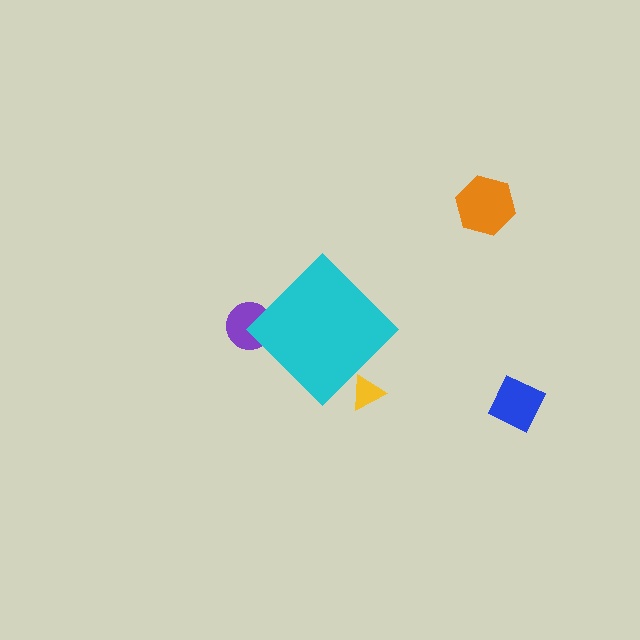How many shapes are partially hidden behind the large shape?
2 shapes are partially hidden.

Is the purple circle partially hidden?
Yes, the purple circle is partially hidden behind the cyan diamond.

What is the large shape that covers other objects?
A cyan diamond.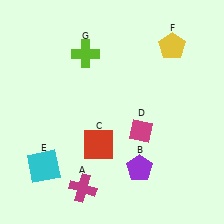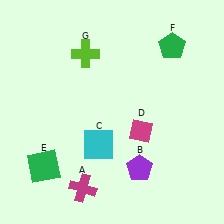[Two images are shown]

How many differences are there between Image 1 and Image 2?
There are 3 differences between the two images.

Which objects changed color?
C changed from red to cyan. E changed from cyan to green. F changed from yellow to green.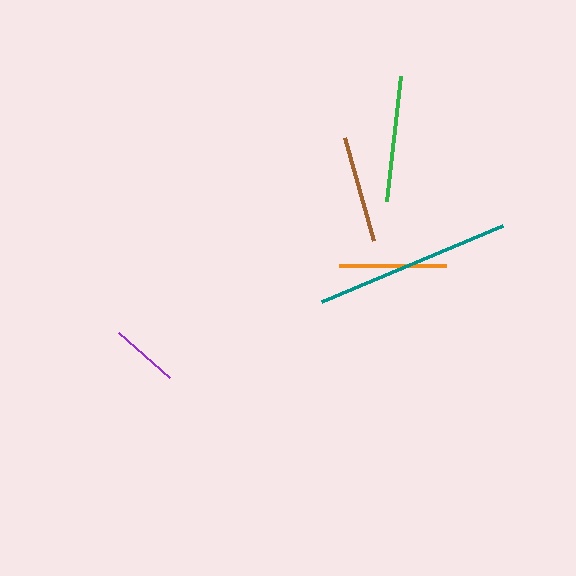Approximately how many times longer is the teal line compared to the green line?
The teal line is approximately 1.6 times the length of the green line.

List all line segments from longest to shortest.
From longest to shortest: teal, green, brown, orange, purple.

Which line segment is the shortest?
The purple line is the shortest at approximately 68 pixels.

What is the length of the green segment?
The green segment is approximately 126 pixels long.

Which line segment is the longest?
The teal line is the longest at approximately 196 pixels.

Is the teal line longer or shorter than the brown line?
The teal line is longer than the brown line.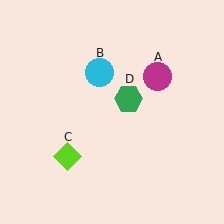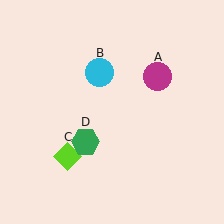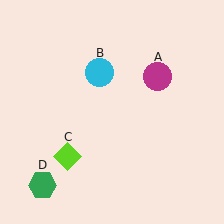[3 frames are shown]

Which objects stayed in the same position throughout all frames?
Magenta circle (object A) and cyan circle (object B) and lime diamond (object C) remained stationary.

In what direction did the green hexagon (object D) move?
The green hexagon (object D) moved down and to the left.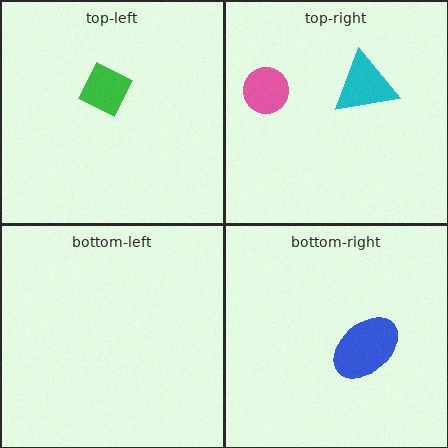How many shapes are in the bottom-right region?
1.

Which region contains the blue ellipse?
The bottom-right region.